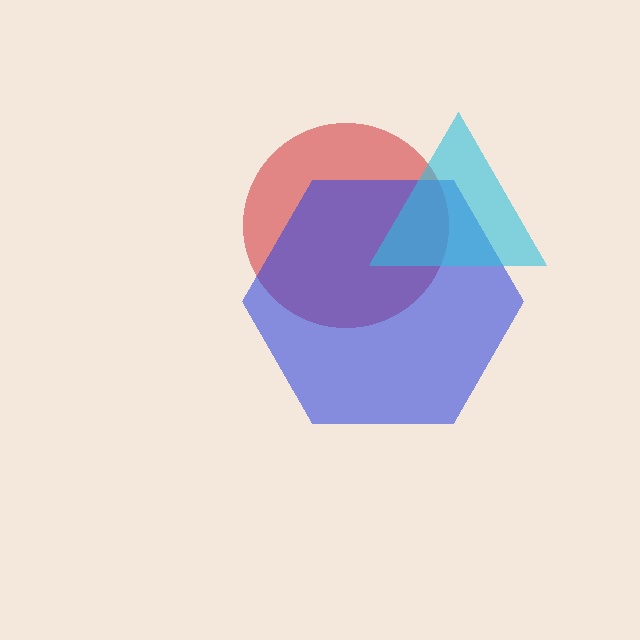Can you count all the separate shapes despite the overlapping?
Yes, there are 3 separate shapes.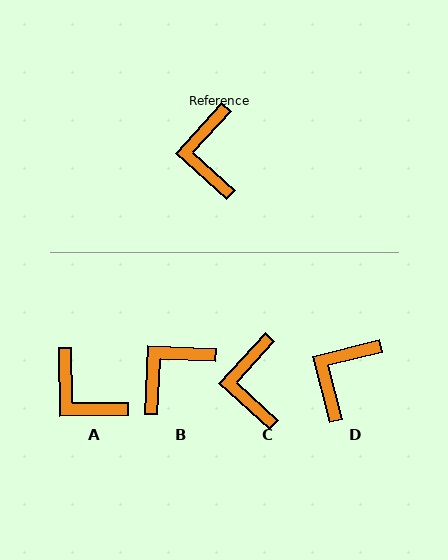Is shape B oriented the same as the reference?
No, it is off by about 50 degrees.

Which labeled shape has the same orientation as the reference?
C.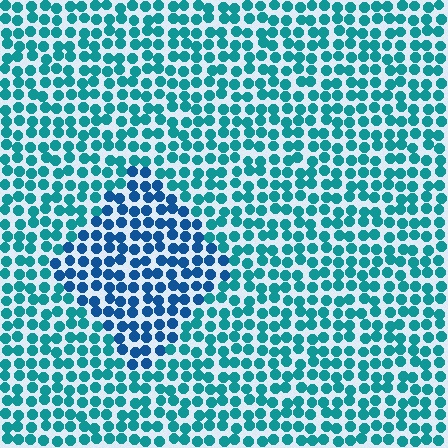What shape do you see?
I see a diamond.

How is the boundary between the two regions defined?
The boundary is defined purely by a slight shift in hue (about 30 degrees). Spacing, size, and orientation are identical on both sides.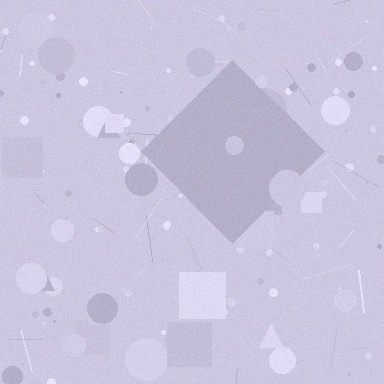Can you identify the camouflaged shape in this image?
The camouflaged shape is a diamond.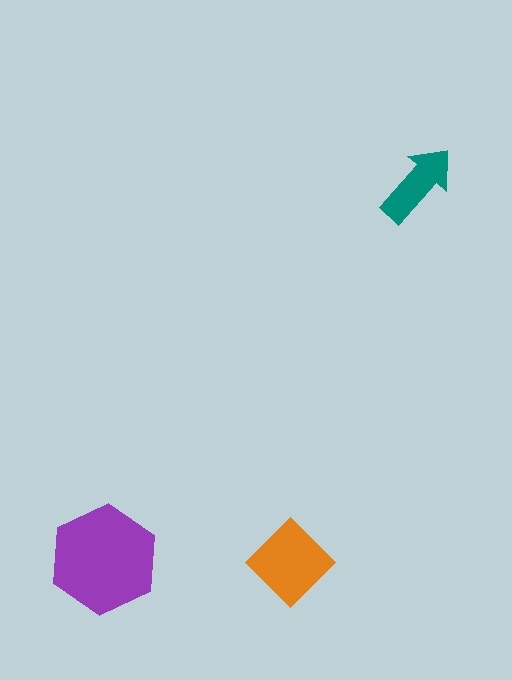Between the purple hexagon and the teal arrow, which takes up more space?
The purple hexagon.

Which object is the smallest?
The teal arrow.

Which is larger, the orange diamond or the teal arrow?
The orange diamond.